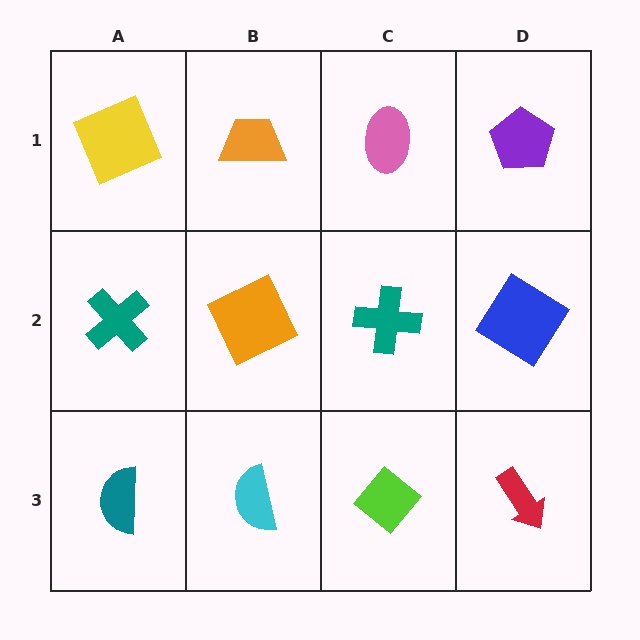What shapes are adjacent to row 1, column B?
An orange square (row 2, column B), a yellow square (row 1, column A), a pink ellipse (row 1, column C).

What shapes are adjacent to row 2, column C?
A pink ellipse (row 1, column C), a lime diamond (row 3, column C), an orange square (row 2, column B), a blue diamond (row 2, column D).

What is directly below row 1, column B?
An orange square.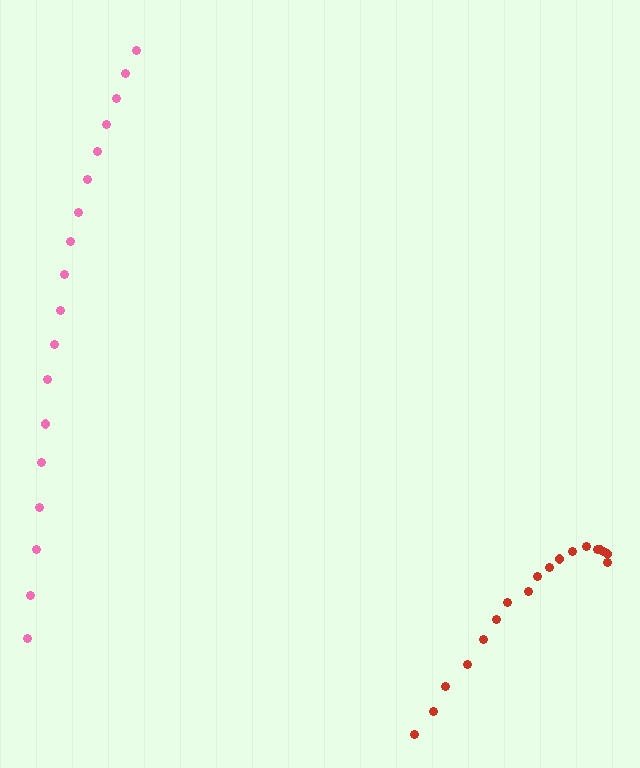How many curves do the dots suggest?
There are 2 distinct paths.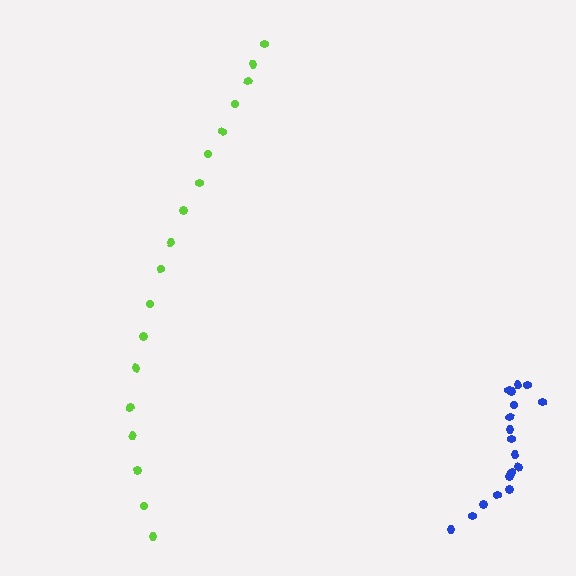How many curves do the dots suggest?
There are 2 distinct paths.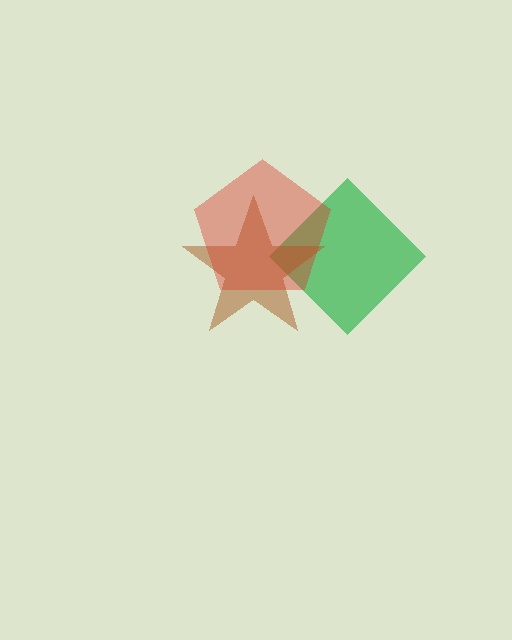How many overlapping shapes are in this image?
There are 3 overlapping shapes in the image.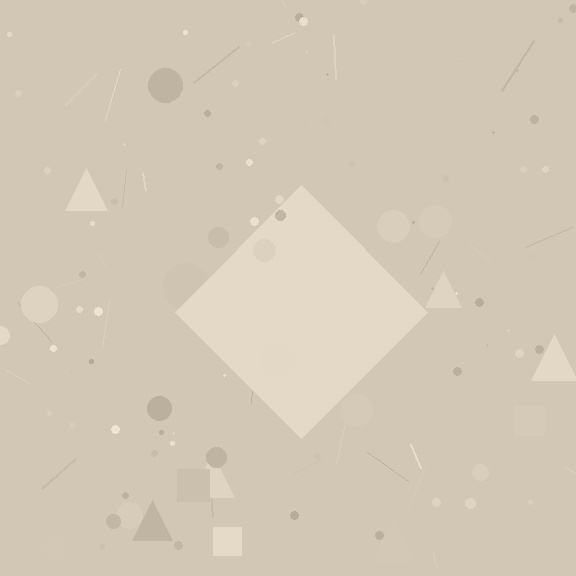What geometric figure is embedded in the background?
A diamond is embedded in the background.